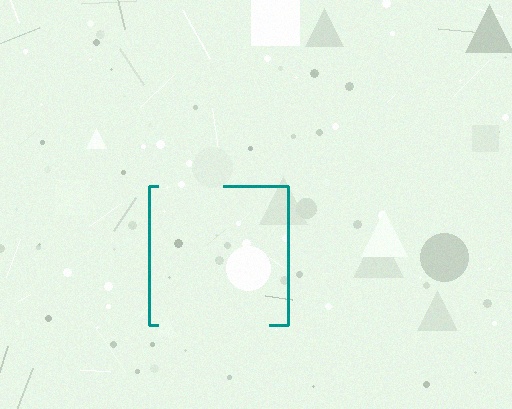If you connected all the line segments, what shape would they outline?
They would outline a square.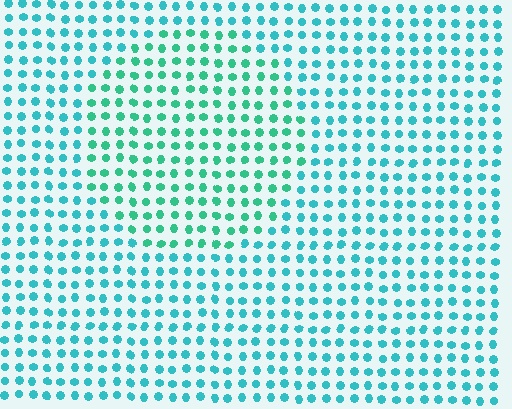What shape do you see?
I see a circle.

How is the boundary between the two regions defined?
The boundary is defined purely by a slight shift in hue (about 26 degrees). Spacing, size, and orientation are identical on both sides.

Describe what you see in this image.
The image is filled with small cyan elements in a uniform arrangement. A circle-shaped region is visible where the elements are tinted to a slightly different hue, forming a subtle color boundary.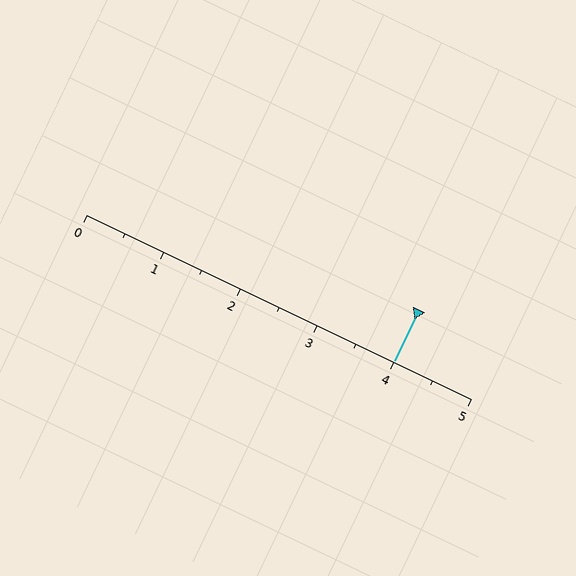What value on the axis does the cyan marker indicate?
The marker indicates approximately 4.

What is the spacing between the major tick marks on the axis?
The major ticks are spaced 1 apart.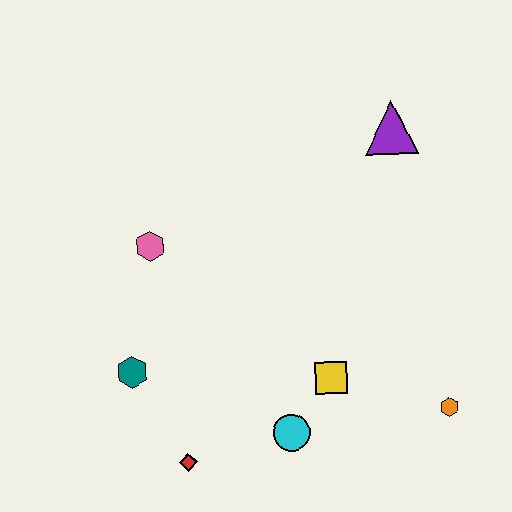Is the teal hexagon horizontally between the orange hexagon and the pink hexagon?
No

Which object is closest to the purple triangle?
The yellow square is closest to the purple triangle.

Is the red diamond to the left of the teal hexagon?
No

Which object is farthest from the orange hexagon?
The pink hexagon is farthest from the orange hexagon.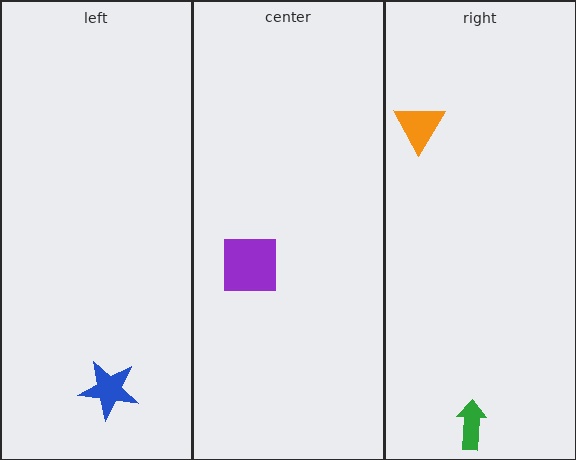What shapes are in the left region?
The blue star.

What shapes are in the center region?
The purple square.